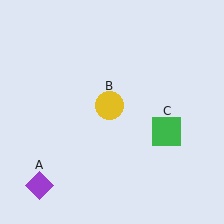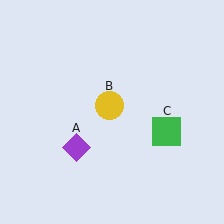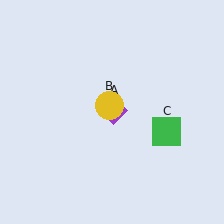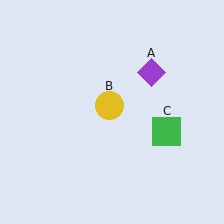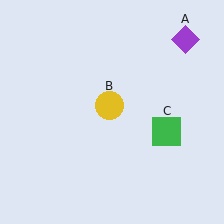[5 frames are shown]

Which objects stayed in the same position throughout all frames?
Yellow circle (object B) and green square (object C) remained stationary.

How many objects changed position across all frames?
1 object changed position: purple diamond (object A).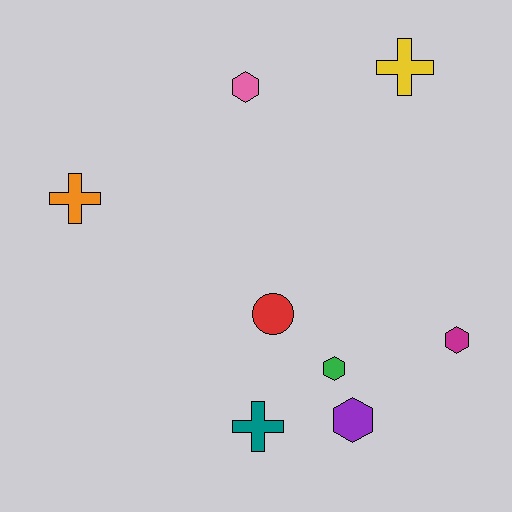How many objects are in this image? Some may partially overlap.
There are 8 objects.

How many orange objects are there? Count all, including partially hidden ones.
There is 1 orange object.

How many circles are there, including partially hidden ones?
There is 1 circle.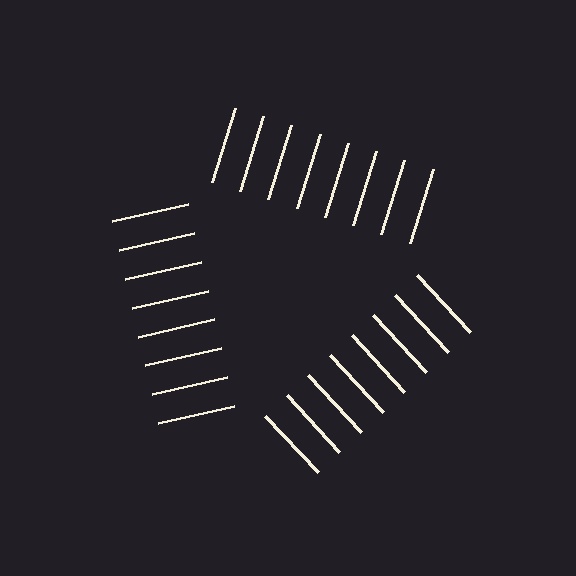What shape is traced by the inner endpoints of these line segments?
An illusory triangle — the line segments terminate on its edges but no continuous stroke is drawn.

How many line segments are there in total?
24 — 8 along each of the 3 edges.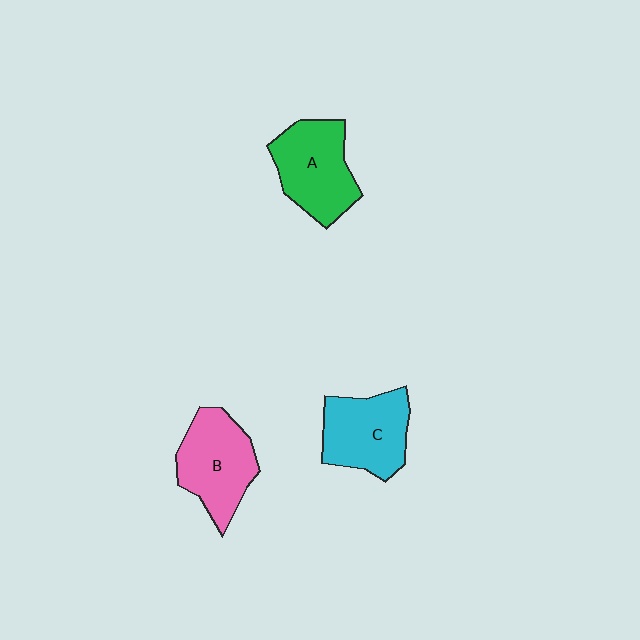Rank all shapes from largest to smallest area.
From largest to smallest: A (green), B (pink), C (cyan).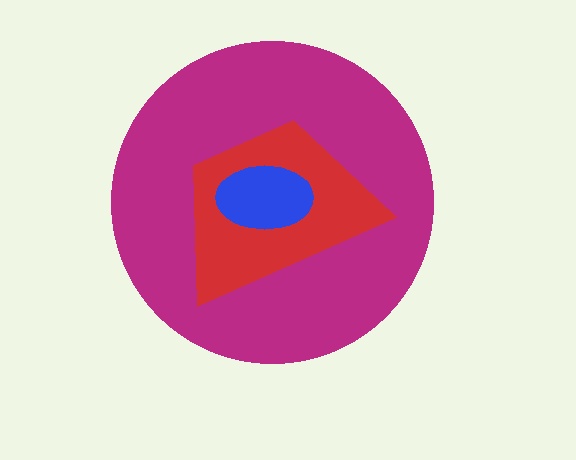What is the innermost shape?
The blue ellipse.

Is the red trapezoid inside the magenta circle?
Yes.